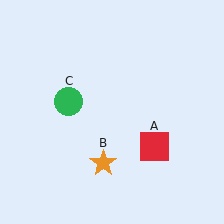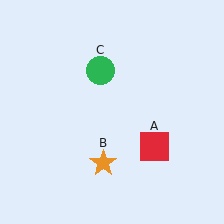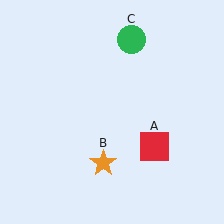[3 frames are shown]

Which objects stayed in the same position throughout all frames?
Red square (object A) and orange star (object B) remained stationary.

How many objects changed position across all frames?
1 object changed position: green circle (object C).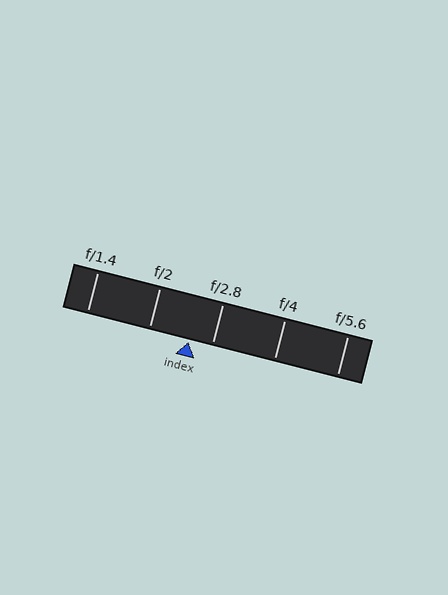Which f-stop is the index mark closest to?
The index mark is closest to f/2.8.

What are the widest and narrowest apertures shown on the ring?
The widest aperture shown is f/1.4 and the narrowest is f/5.6.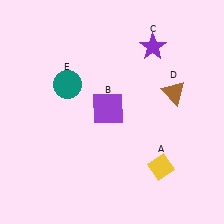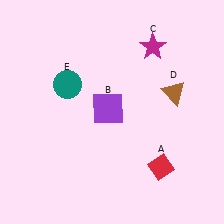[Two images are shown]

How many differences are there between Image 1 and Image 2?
There are 2 differences between the two images.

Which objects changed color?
A changed from yellow to red. C changed from purple to magenta.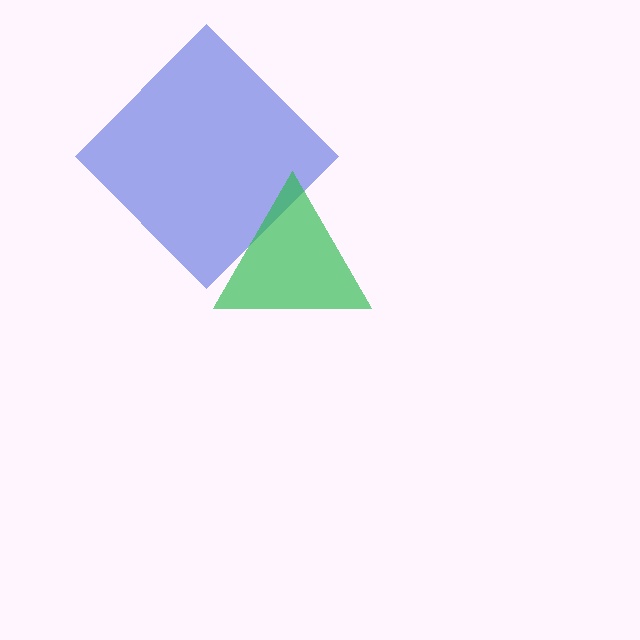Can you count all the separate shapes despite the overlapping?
Yes, there are 2 separate shapes.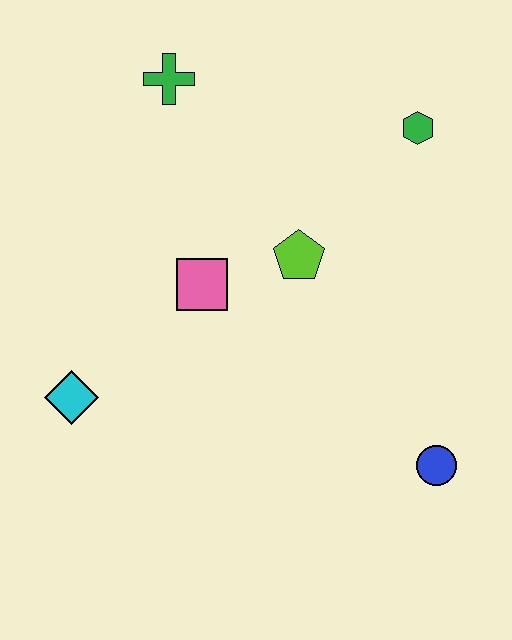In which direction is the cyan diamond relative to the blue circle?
The cyan diamond is to the left of the blue circle.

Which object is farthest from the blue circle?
The green cross is farthest from the blue circle.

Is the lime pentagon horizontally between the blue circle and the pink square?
Yes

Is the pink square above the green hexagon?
No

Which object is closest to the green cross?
The pink square is closest to the green cross.